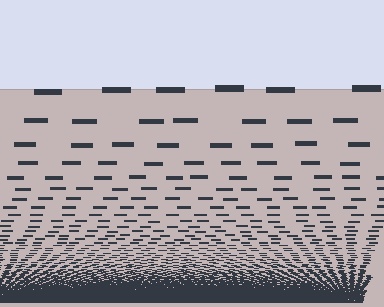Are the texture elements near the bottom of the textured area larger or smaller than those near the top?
Smaller. The gradient is inverted — elements near the bottom are smaller and denser.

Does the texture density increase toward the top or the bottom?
Density increases toward the bottom.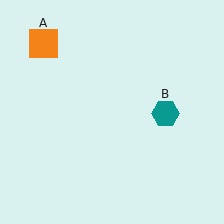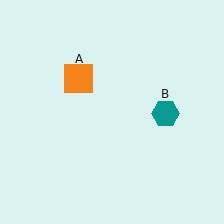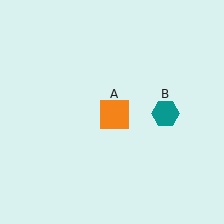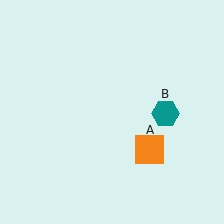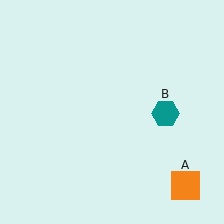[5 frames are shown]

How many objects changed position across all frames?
1 object changed position: orange square (object A).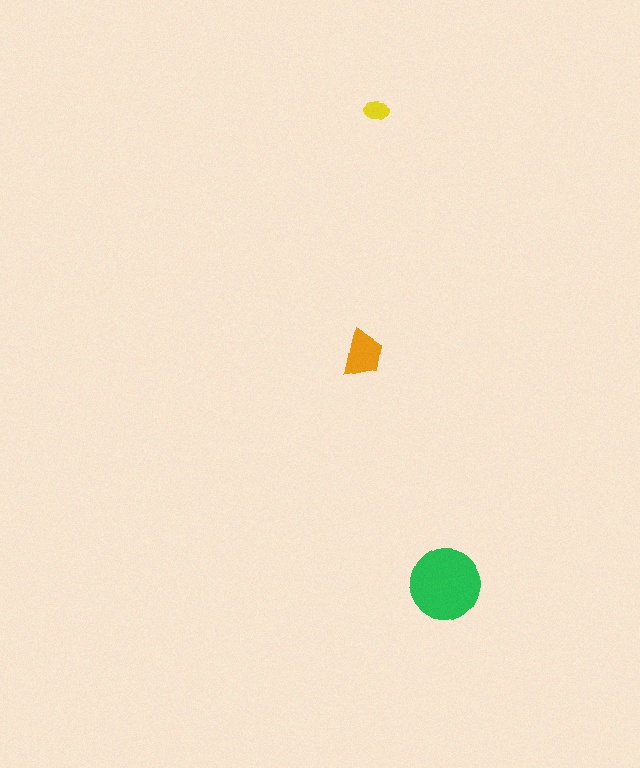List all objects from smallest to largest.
The yellow ellipse, the orange trapezoid, the green circle.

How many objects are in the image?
There are 3 objects in the image.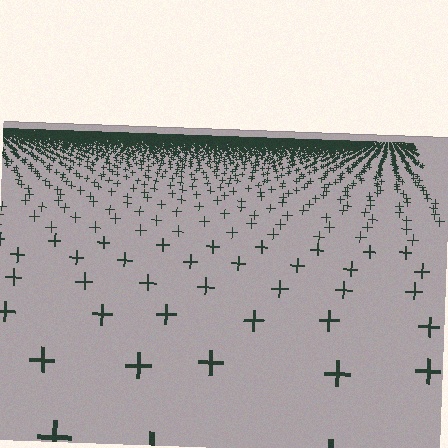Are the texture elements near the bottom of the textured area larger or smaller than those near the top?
Larger. Near the bottom, elements are closer to the viewer and appear at a bigger on-screen size.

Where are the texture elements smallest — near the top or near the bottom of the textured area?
Near the top.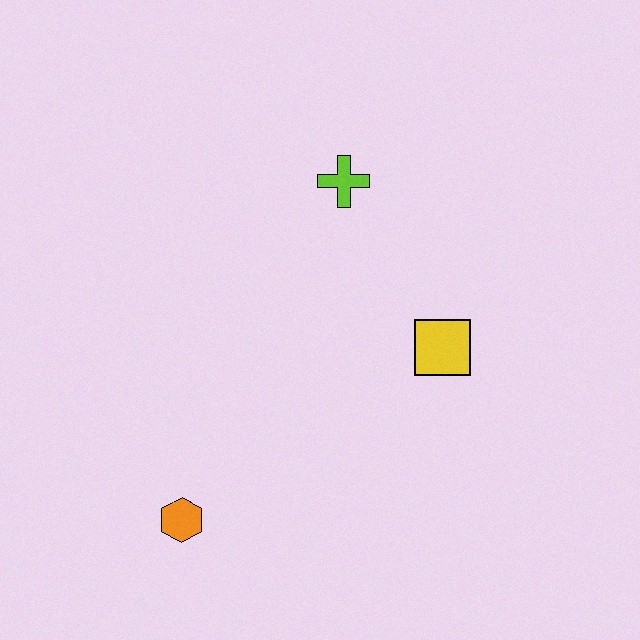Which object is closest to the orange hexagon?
The yellow square is closest to the orange hexagon.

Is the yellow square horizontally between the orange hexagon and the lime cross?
No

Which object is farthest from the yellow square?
The orange hexagon is farthest from the yellow square.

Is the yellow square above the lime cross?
No